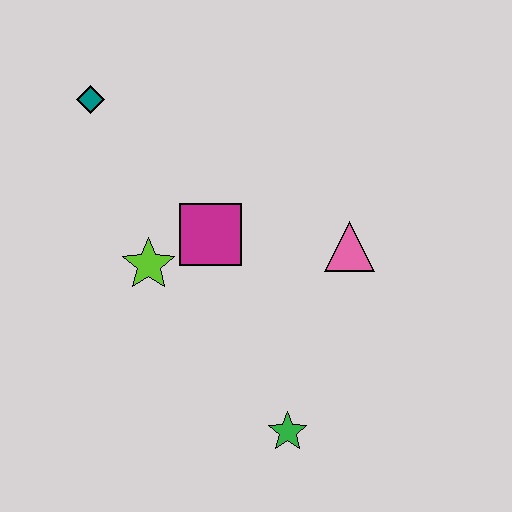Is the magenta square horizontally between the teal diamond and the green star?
Yes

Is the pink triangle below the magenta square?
Yes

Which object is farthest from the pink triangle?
The teal diamond is farthest from the pink triangle.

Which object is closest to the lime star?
The magenta square is closest to the lime star.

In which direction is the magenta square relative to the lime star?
The magenta square is to the right of the lime star.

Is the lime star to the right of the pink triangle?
No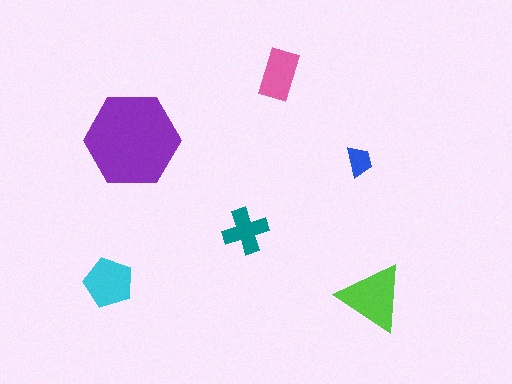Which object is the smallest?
The blue trapezoid.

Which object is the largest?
The purple hexagon.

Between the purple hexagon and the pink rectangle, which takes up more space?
The purple hexagon.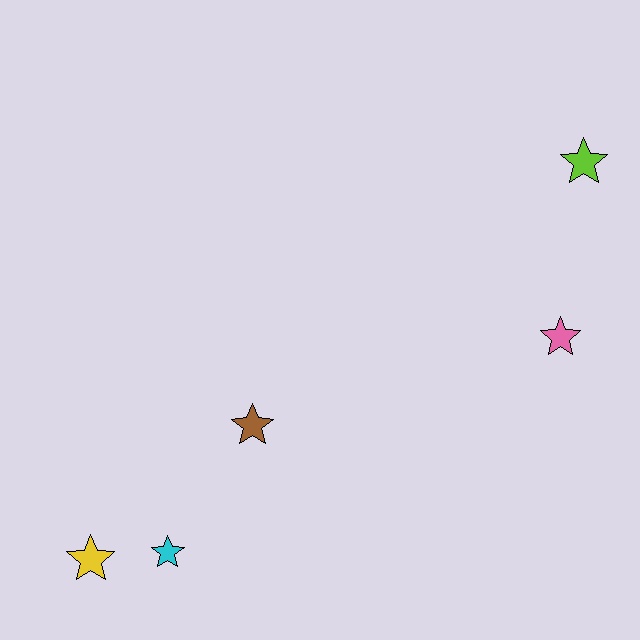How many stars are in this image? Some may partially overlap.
There are 5 stars.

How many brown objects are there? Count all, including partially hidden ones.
There is 1 brown object.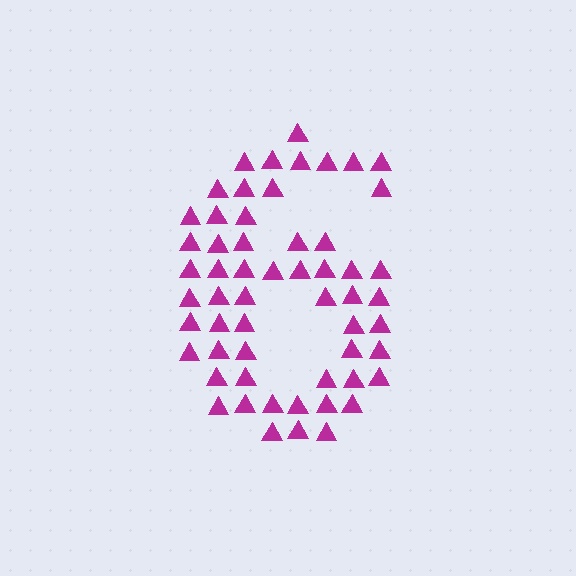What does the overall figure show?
The overall figure shows the digit 6.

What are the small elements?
The small elements are triangles.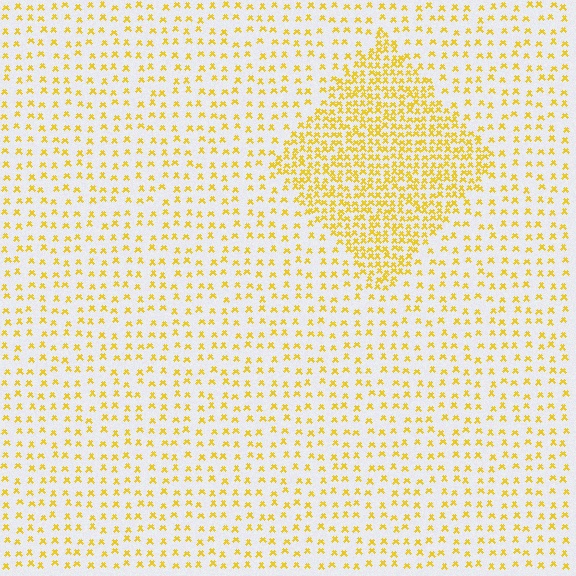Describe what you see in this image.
The image contains small yellow elements arranged at two different densities. A diamond-shaped region is visible where the elements are more densely packed than the surrounding area.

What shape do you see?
I see a diamond.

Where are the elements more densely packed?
The elements are more densely packed inside the diamond boundary.